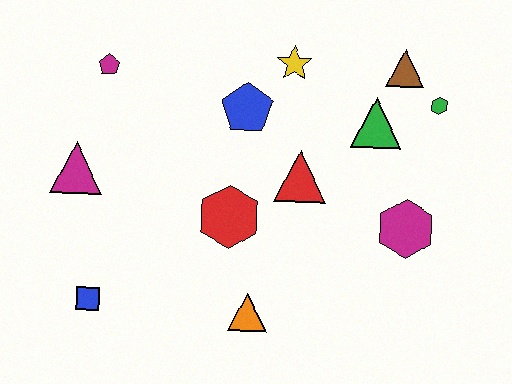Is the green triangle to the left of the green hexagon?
Yes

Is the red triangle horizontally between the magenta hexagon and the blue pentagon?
Yes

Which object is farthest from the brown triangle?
The blue square is farthest from the brown triangle.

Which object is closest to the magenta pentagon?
The magenta triangle is closest to the magenta pentagon.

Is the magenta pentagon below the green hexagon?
No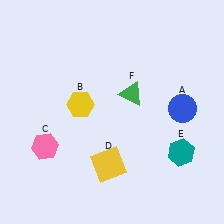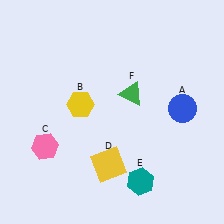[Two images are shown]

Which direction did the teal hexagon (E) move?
The teal hexagon (E) moved left.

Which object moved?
The teal hexagon (E) moved left.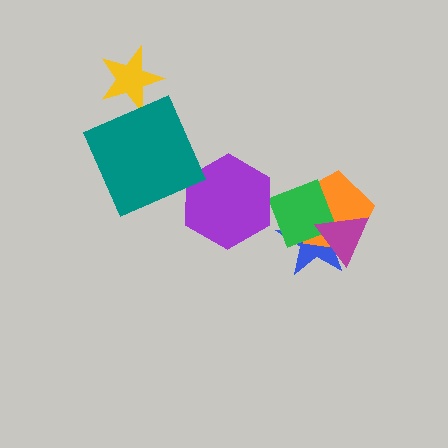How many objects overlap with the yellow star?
0 objects overlap with the yellow star.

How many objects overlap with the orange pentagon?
3 objects overlap with the orange pentagon.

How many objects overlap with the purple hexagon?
0 objects overlap with the purple hexagon.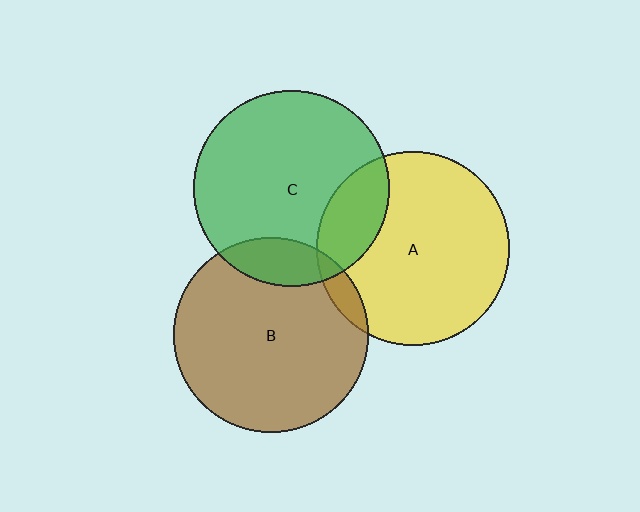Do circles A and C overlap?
Yes.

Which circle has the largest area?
Circle C (green).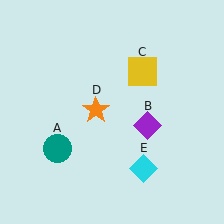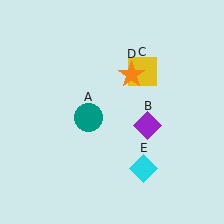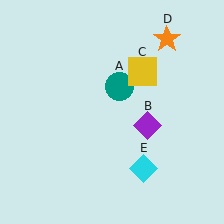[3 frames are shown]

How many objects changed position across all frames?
2 objects changed position: teal circle (object A), orange star (object D).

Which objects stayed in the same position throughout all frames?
Purple diamond (object B) and yellow square (object C) and cyan diamond (object E) remained stationary.